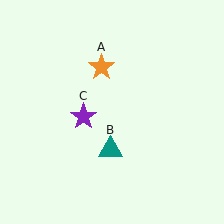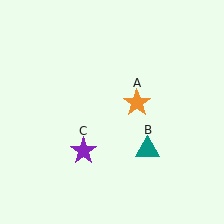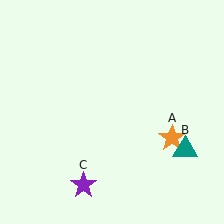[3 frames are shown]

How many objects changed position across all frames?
3 objects changed position: orange star (object A), teal triangle (object B), purple star (object C).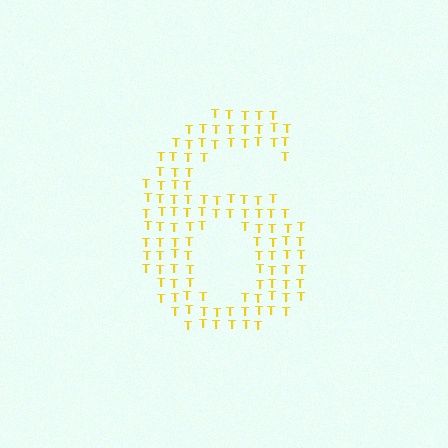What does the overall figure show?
The overall figure shows the digit 6.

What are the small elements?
The small elements are letter T's.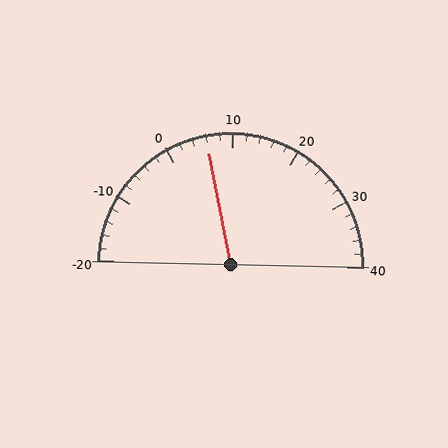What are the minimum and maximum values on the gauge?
The gauge ranges from -20 to 40.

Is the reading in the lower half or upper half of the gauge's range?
The reading is in the lower half of the range (-20 to 40).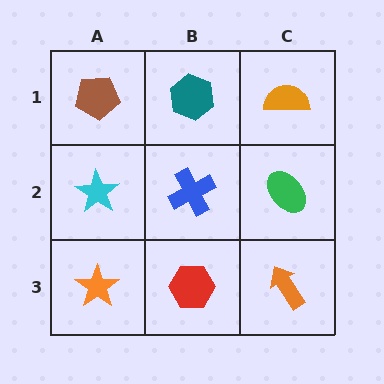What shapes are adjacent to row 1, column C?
A green ellipse (row 2, column C), a teal hexagon (row 1, column B).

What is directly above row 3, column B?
A blue cross.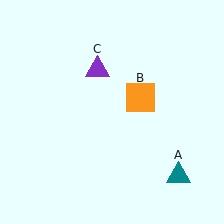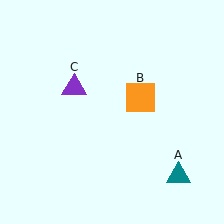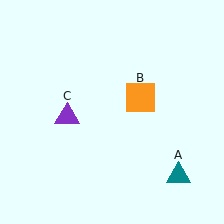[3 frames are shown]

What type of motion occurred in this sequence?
The purple triangle (object C) rotated counterclockwise around the center of the scene.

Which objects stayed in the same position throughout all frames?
Teal triangle (object A) and orange square (object B) remained stationary.